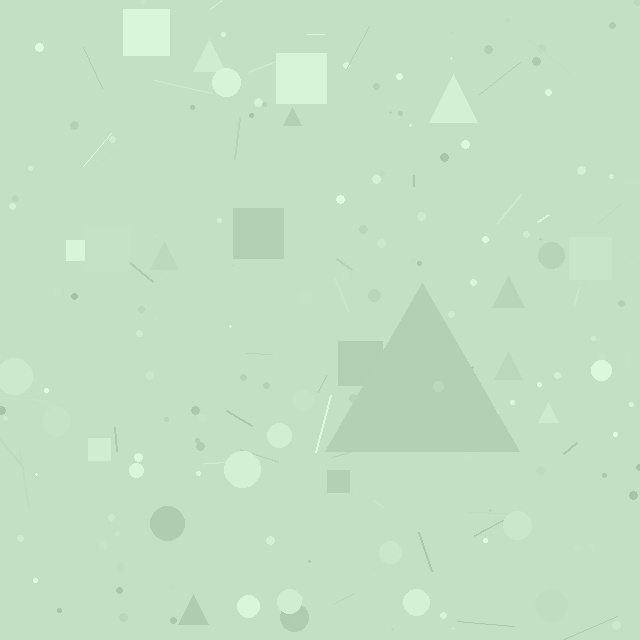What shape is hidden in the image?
A triangle is hidden in the image.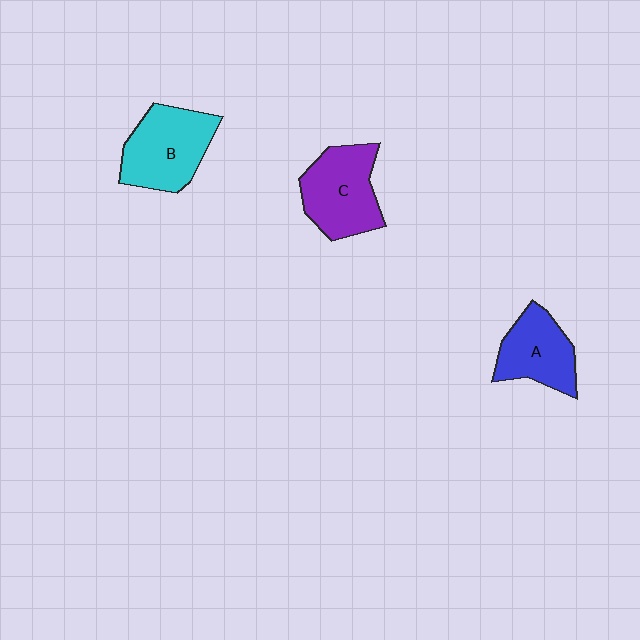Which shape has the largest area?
Shape B (cyan).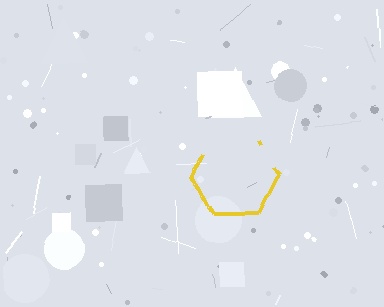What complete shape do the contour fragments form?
The contour fragments form a hexagon.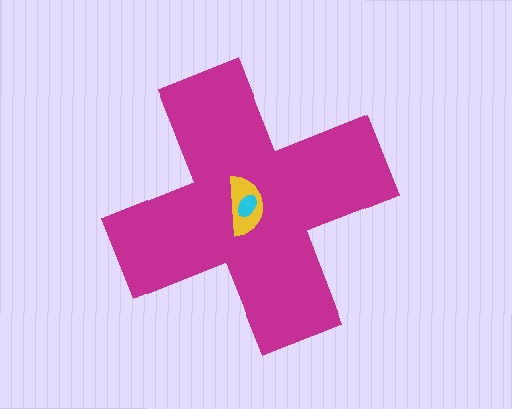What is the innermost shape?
The cyan ellipse.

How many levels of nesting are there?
3.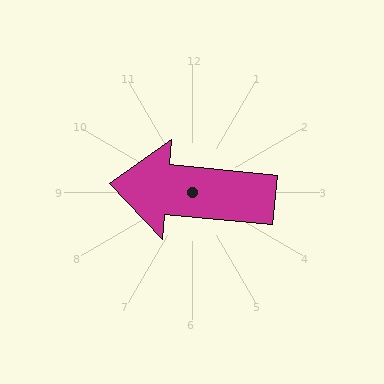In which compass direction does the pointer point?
West.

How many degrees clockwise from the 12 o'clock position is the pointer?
Approximately 276 degrees.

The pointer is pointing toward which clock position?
Roughly 9 o'clock.